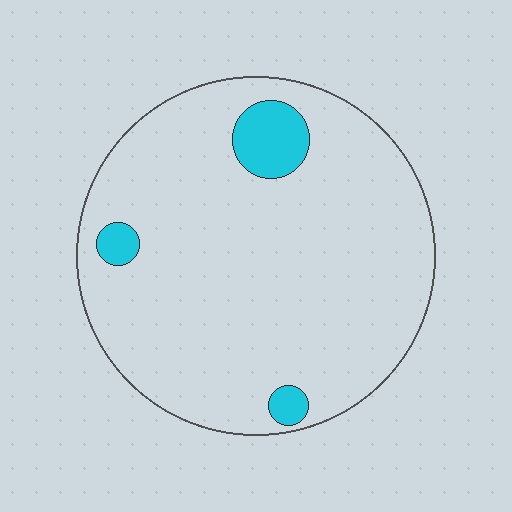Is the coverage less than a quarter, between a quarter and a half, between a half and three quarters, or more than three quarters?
Less than a quarter.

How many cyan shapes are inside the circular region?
3.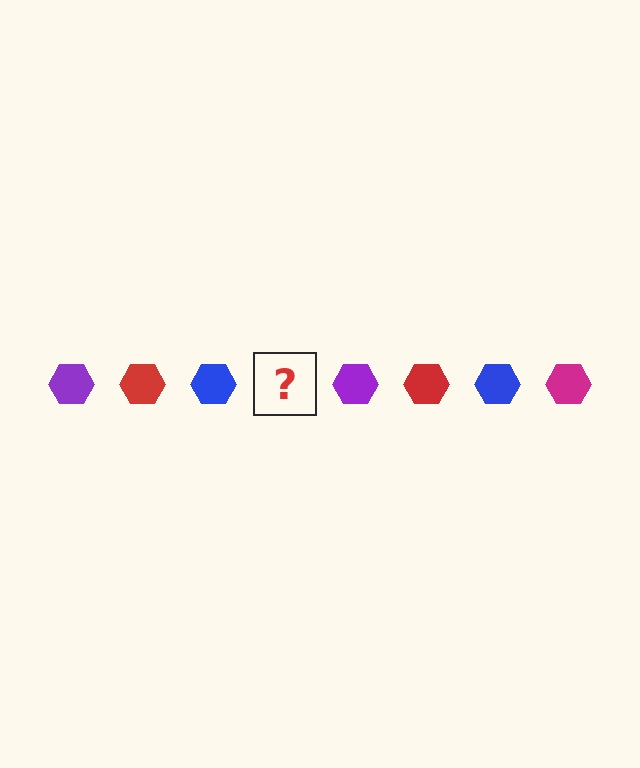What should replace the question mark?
The question mark should be replaced with a magenta hexagon.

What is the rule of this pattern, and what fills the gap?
The rule is that the pattern cycles through purple, red, blue, magenta hexagons. The gap should be filled with a magenta hexagon.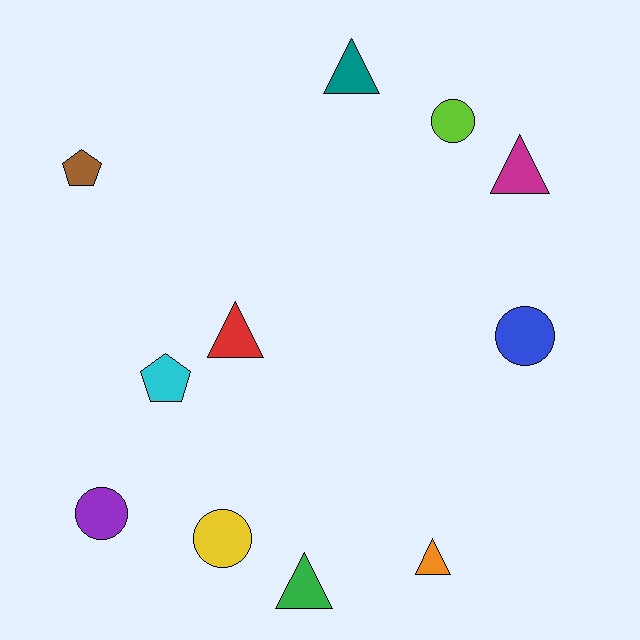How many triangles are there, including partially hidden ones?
There are 5 triangles.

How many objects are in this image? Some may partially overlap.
There are 11 objects.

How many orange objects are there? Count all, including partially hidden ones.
There is 1 orange object.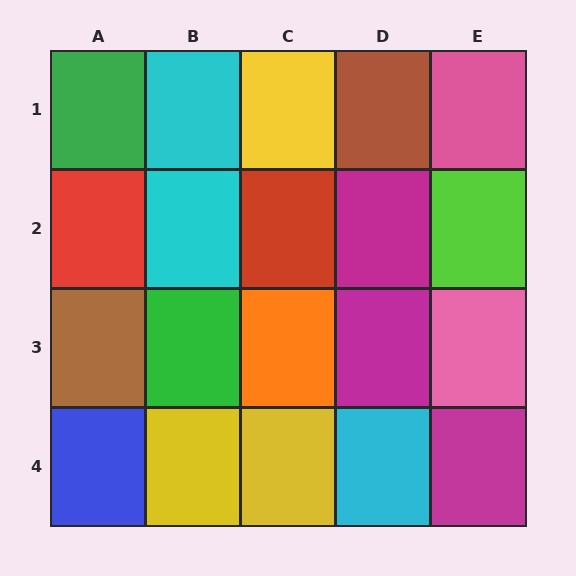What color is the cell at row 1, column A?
Green.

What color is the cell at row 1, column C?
Yellow.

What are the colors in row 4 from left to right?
Blue, yellow, yellow, cyan, magenta.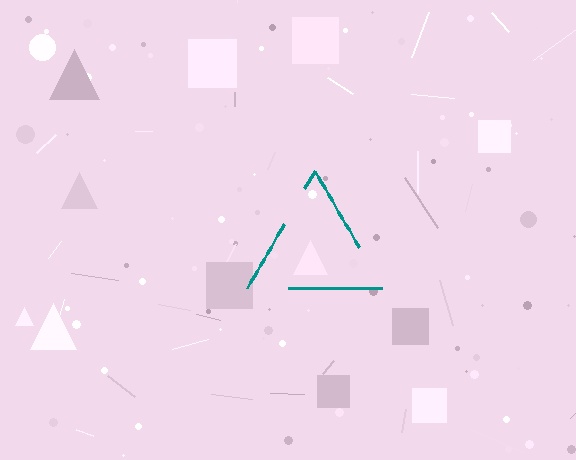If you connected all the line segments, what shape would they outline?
They would outline a triangle.